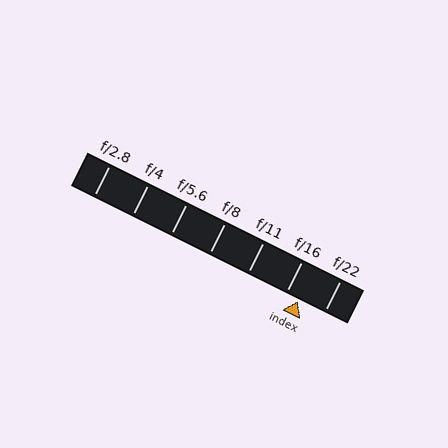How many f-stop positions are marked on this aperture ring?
There are 7 f-stop positions marked.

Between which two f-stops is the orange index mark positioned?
The index mark is between f/16 and f/22.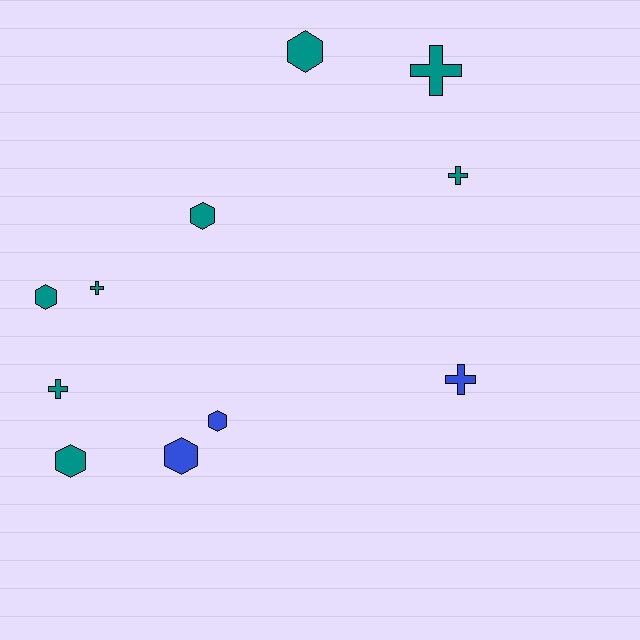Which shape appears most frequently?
Hexagon, with 6 objects.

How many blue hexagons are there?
There are 2 blue hexagons.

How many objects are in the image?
There are 11 objects.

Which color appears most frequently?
Teal, with 8 objects.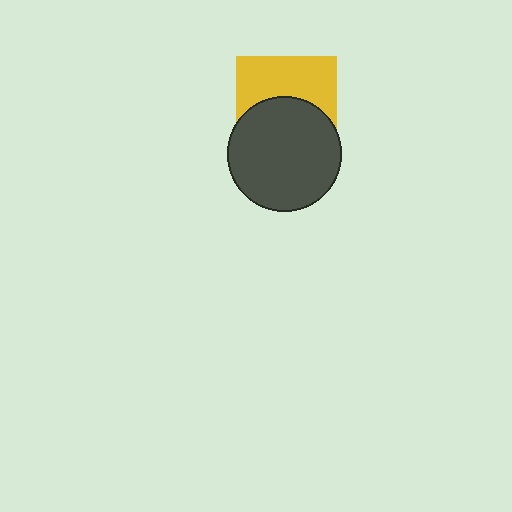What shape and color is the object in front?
The object in front is a dark gray circle.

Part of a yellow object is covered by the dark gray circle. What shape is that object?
It is a square.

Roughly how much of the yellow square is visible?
About half of it is visible (roughly 49%).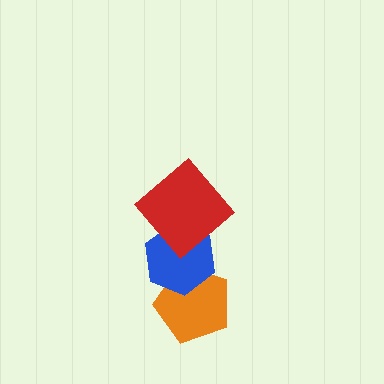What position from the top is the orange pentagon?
The orange pentagon is 3rd from the top.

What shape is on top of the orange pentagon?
The blue hexagon is on top of the orange pentagon.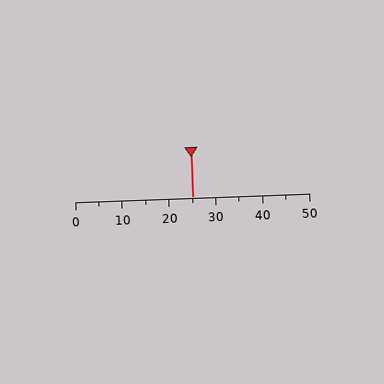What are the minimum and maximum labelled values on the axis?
The axis runs from 0 to 50.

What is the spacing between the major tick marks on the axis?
The major ticks are spaced 10 apart.